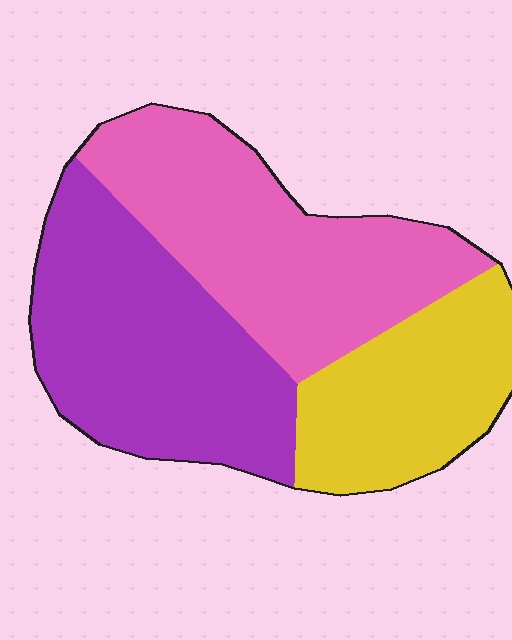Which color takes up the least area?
Yellow, at roughly 25%.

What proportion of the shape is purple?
Purple takes up about three eighths (3/8) of the shape.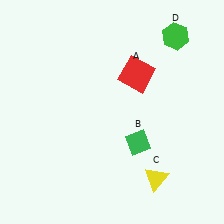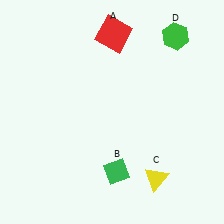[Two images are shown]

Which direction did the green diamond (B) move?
The green diamond (B) moved down.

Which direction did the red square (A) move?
The red square (A) moved up.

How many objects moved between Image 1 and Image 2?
2 objects moved between the two images.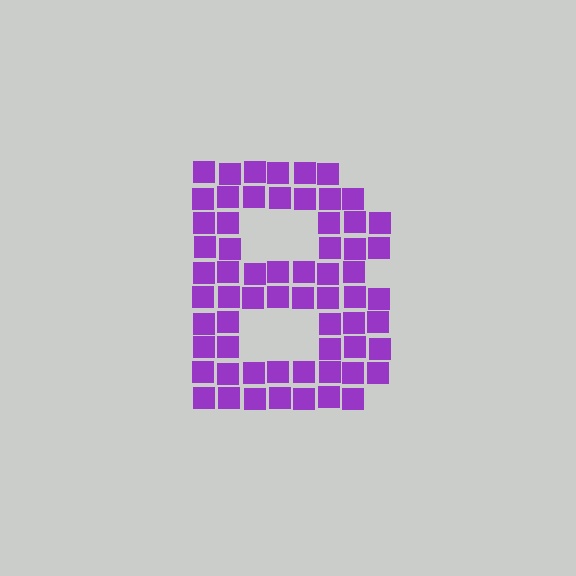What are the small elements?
The small elements are squares.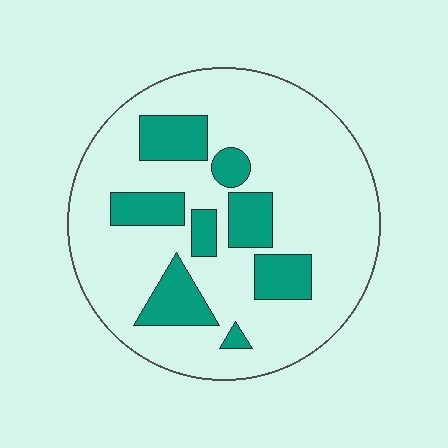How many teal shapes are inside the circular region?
8.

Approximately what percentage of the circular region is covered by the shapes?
Approximately 20%.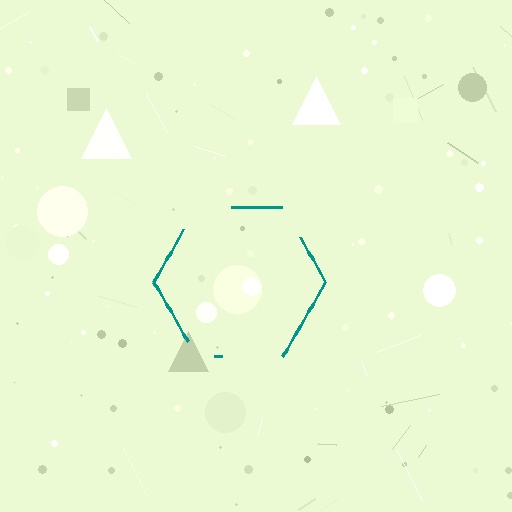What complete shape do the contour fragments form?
The contour fragments form a hexagon.